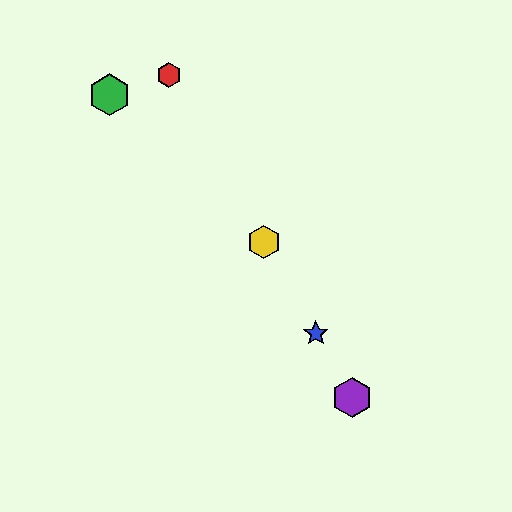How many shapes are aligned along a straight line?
4 shapes (the red hexagon, the blue star, the yellow hexagon, the purple hexagon) are aligned along a straight line.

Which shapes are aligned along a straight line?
The red hexagon, the blue star, the yellow hexagon, the purple hexagon are aligned along a straight line.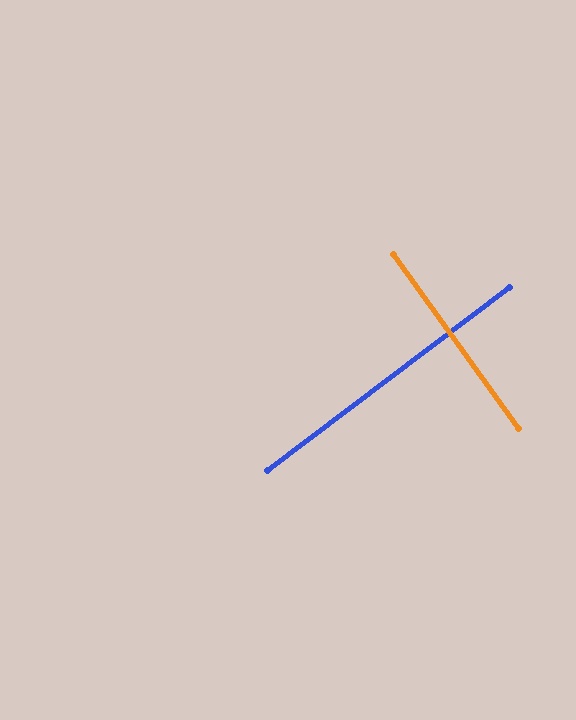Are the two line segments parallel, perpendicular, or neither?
Perpendicular — they meet at approximately 89°.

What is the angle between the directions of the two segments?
Approximately 89 degrees.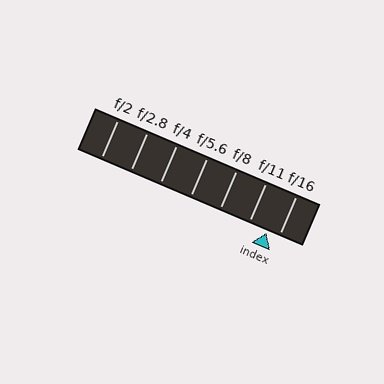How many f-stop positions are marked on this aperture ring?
There are 7 f-stop positions marked.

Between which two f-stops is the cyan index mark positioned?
The index mark is between f/11 and f/16.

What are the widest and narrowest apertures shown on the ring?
The widest aperture shown is f/2 and the narrowest is f/16.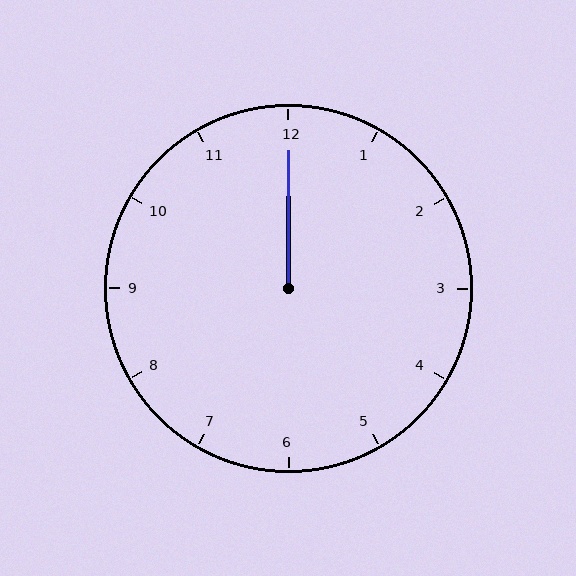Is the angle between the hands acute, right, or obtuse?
It is acute.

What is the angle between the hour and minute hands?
Approximately 0 degrees.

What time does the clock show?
12:00.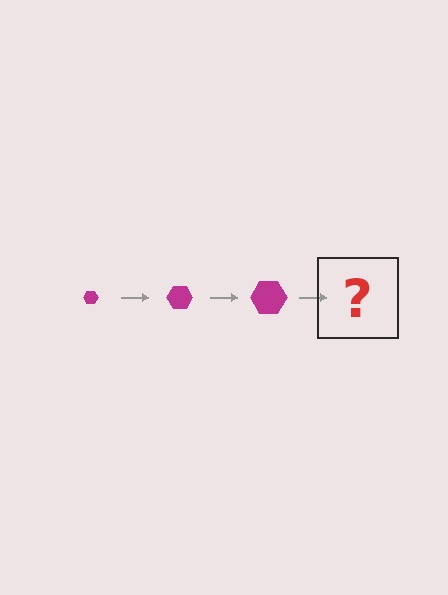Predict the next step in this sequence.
The next step is a magenta hexagon, larger than the previous one.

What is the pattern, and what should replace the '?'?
The pattern is that the hexagon gets progressively larger each step. The '?' should be a magenta hexagon, larger than the previous one.